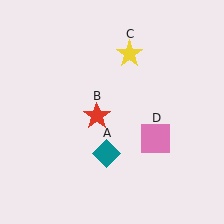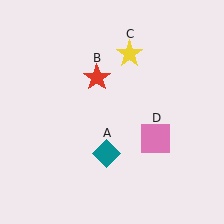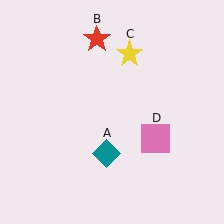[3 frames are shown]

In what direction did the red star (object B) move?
The red star (object B) moved up.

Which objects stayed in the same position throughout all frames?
Teal diamond (object A) and yellow star (object C) and pink square (object D) remained stationary.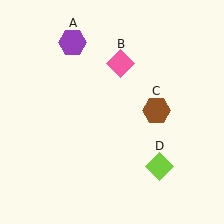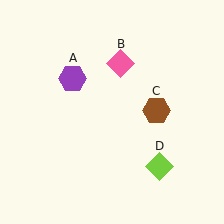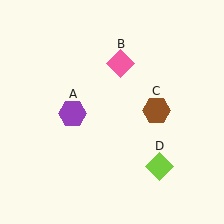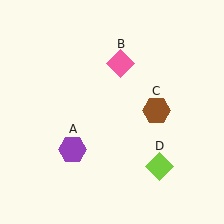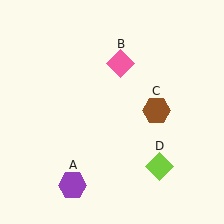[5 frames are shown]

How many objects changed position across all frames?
1 object changed position: purple hexagon (object A).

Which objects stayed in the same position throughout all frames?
Pink diamond (object B) and brown hexagon (object C) and lime diamond (object D) remained stationary.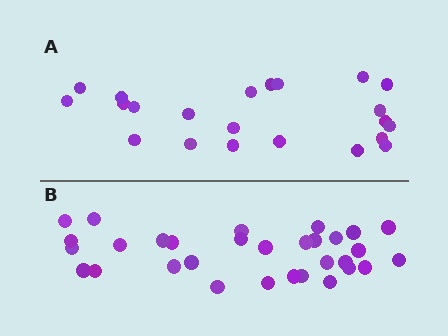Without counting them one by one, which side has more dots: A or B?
Region B (the bottom region) has more dots.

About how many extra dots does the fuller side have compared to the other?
Region B has roughly 8 or so more dots than region A.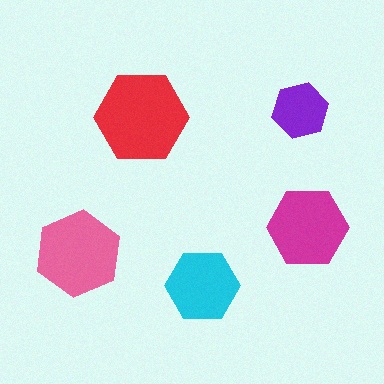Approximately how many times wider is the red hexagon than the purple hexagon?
About 1.5 times wider.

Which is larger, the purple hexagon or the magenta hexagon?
The magenta one.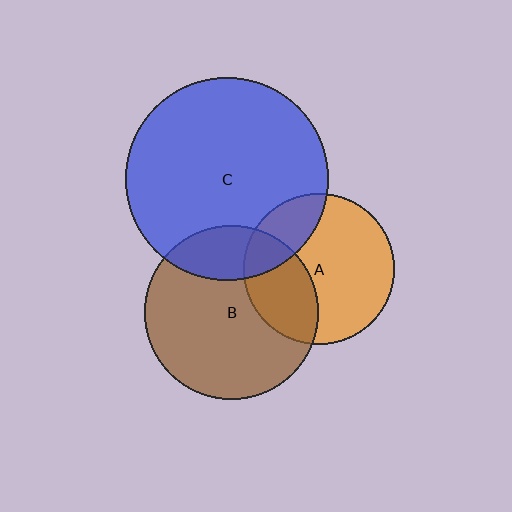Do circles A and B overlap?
Yes.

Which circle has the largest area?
Circle C (blue).